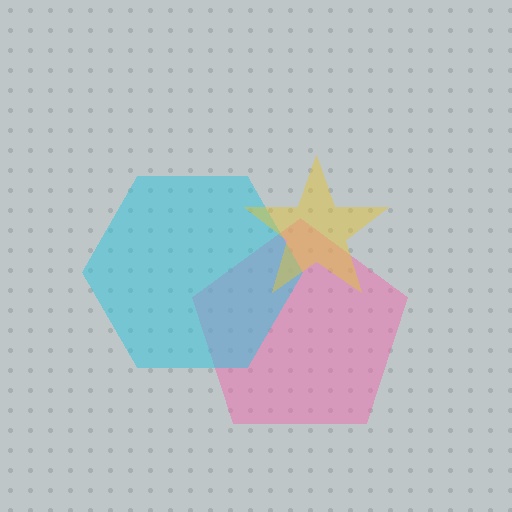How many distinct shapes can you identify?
There are 3 distinct shapes: a pink pentagon, a cyan hexagon, a yellow star.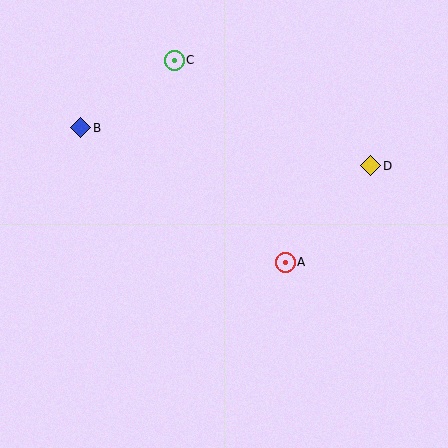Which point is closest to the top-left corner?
Point B is closest to the top-left corner.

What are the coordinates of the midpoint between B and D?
The midpoint between B and D is at (226, 147).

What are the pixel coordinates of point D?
Point D is at (371, 166).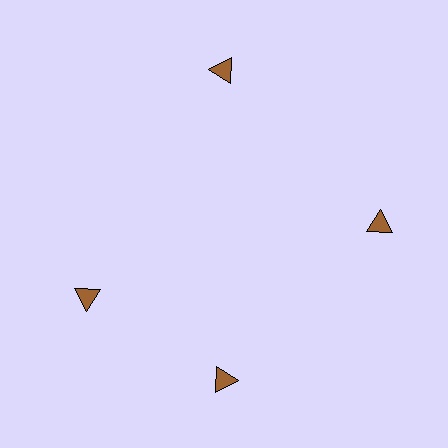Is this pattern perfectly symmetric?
No. The 4 brown triangles are arranged in a ring, but one element near the 9 o'clock position is rotated out of alignment along the ring, breaking the 4-fold rotational symmetry.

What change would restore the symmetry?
The symmetry would be restored by rotating it back into even spacing with its neighbors so that all 4 triangles sit at equal angles and equal distance from the center.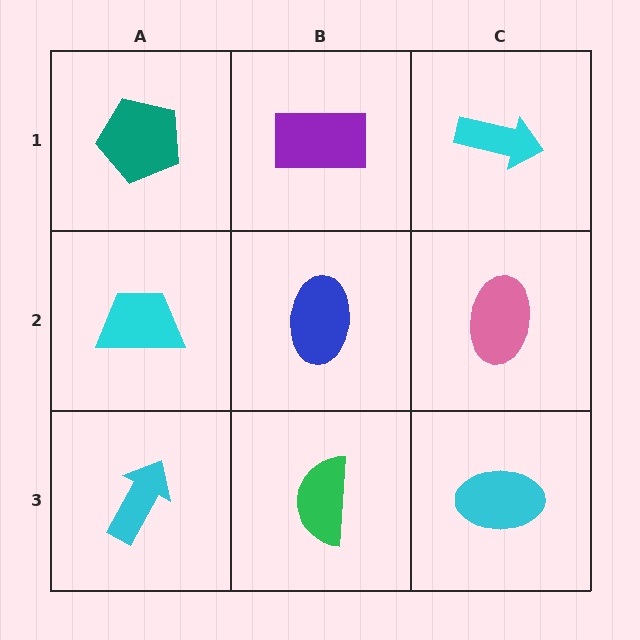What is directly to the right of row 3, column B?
A cyan ellipse.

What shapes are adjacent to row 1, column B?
A blue ellipse (row 2, column B), a teal pentagon (row 1, column A), a cyan arrow (row 1, column C).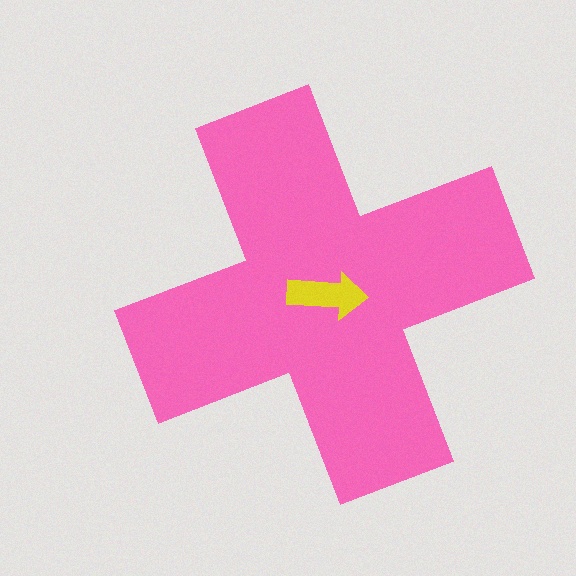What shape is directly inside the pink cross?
The yellow arrow.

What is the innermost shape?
The yellow arrow.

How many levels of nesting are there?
2.